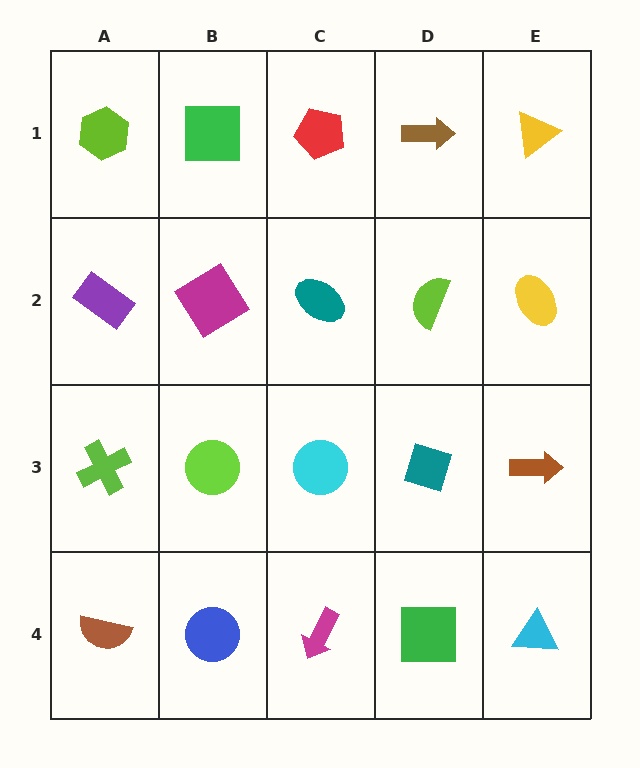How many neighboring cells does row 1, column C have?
3.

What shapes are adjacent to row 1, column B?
A magenta diamond (row 2, column B), a lime hexagon (row 1, column A), a red pentagon (row 1, column C).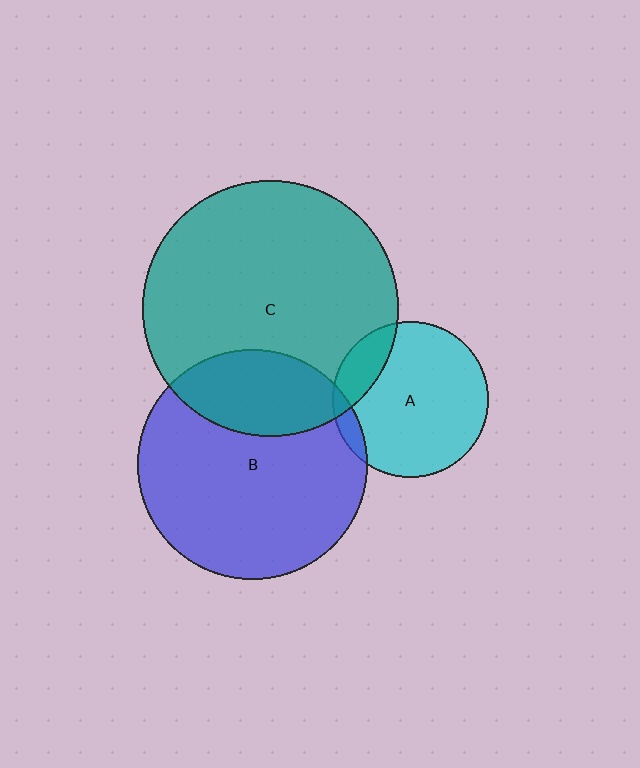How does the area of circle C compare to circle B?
Approximately 1.2 times.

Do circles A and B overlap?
Yes.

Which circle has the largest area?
Circle C (teal).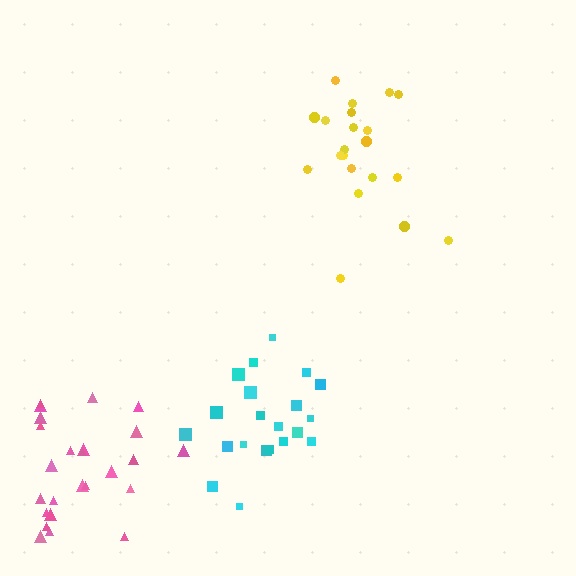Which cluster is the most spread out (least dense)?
Pink.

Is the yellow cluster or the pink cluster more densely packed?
Yellow.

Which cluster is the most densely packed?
Cyan.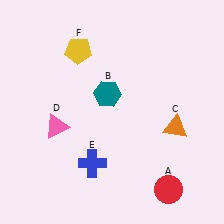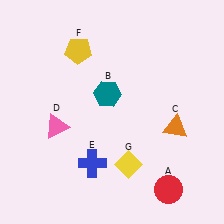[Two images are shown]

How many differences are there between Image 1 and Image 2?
There is 1 difference between the two images.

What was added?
A yellow diamond (G) was added in Image 2.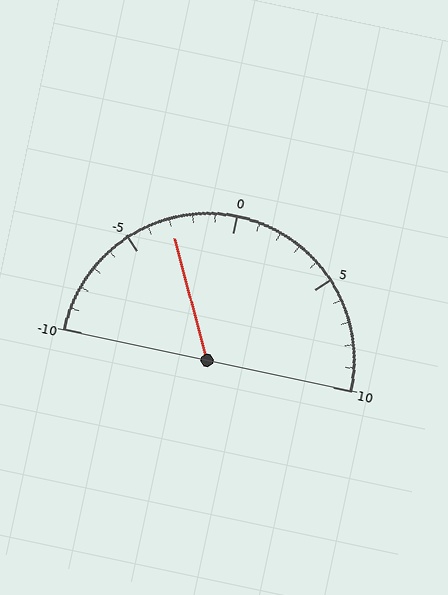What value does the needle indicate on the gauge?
The needle indicates approximately -3.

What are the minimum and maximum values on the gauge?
The gauge ranges from -10 to 10.